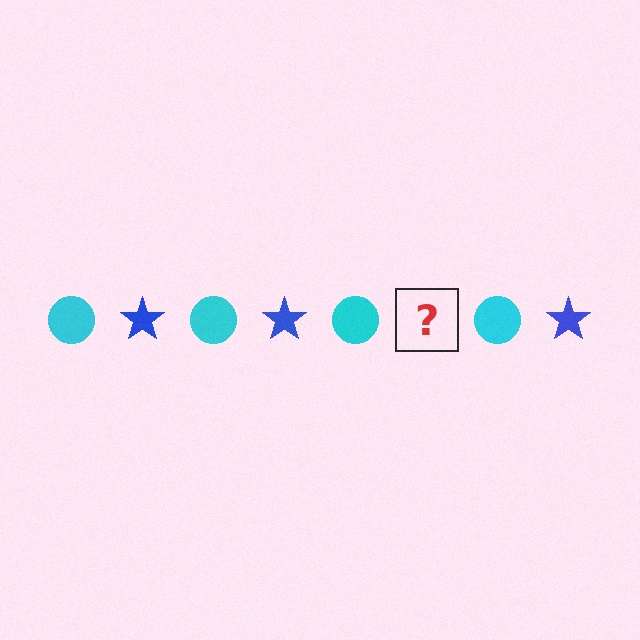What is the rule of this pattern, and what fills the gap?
The rule is that the pattern alternates between cyan circle and blue star. The gap should be filled with a blue star.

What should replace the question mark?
The question mark should be replaced with a blue star.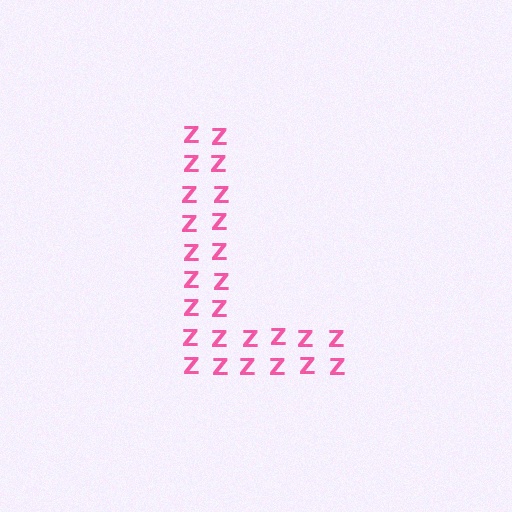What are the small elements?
The small elements are letter Z's.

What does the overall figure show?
The overall figure shows the letter L.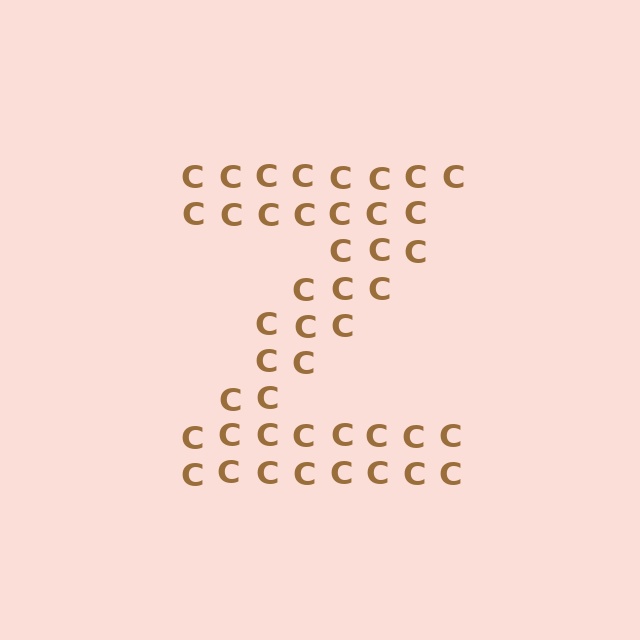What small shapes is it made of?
It is made of small letter C's.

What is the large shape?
The large shape is the letter Z.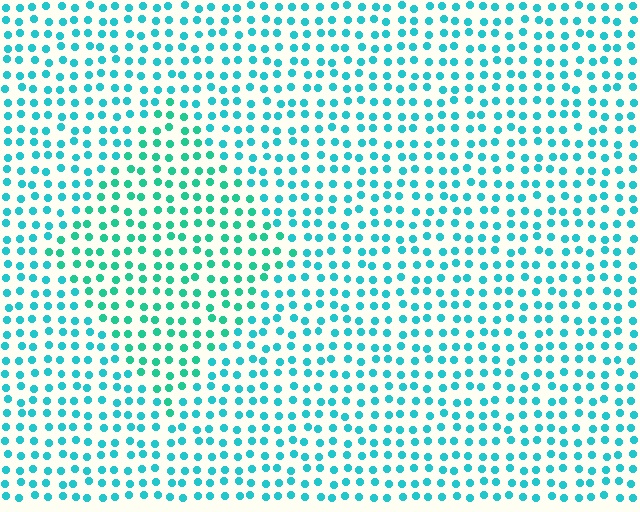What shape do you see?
I see a diamond.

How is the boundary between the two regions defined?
The boundary is defined purely by a slight shift in hue (about 21 degrees). Spacing, size, and orientation are identical on both sides.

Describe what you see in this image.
The image is filled with small cyan elements in a uniform arrangement. A diamond-shaped region is visible where the elements are tinted to a slightly different hue, forming a subtle color boundary.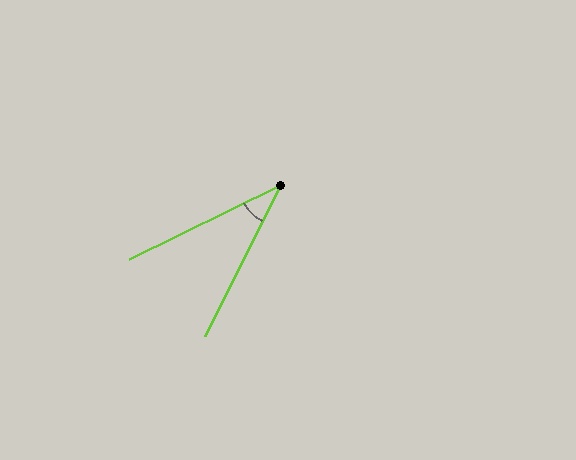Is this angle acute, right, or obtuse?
It is acute.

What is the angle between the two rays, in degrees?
Approximately 38 degrees.